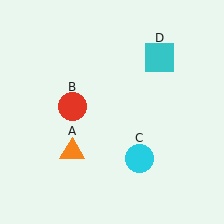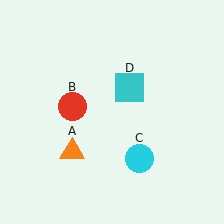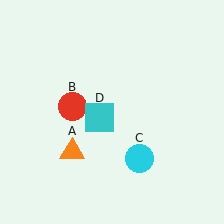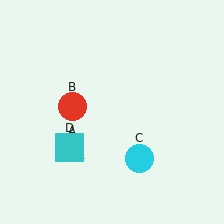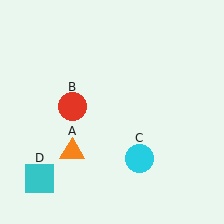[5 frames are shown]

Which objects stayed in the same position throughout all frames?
Orange triangle (object A) and red circle (object B) and cyan circle (object C) remained stationary.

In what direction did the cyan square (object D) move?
The cyan square (object D) moved down and to the left.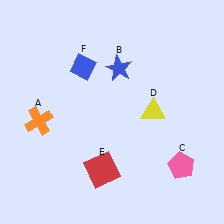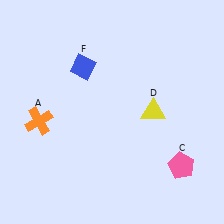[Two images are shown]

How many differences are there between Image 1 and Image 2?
There are 2 differences between the two images.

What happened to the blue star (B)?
The blue star (B) was removed in Image 2. It was in the top-right area of Image 1.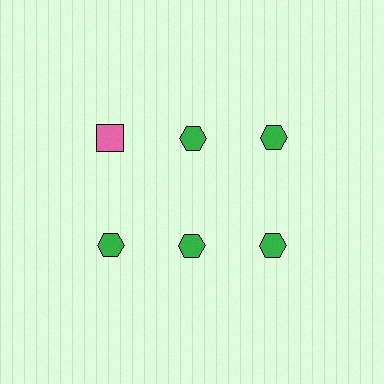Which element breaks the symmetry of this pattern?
The pink square in the top row, leftmost column breaks the symmetry. All other shapes are green hexagons.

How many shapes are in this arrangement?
There are 6 shapes arranged in a grid pattern.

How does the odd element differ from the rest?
It differs in both color (pink instead of green) and shape (square instead of hexagon).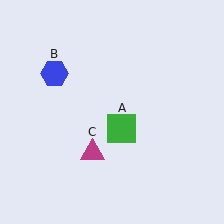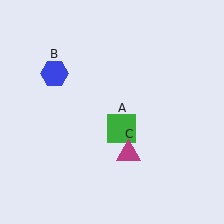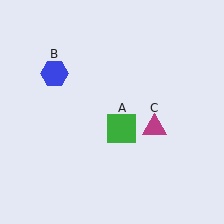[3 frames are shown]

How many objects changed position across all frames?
1 object changed position: magenta triangle (object C).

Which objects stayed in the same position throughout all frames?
Green square (object A) and blue hexagon (object B) remained stationary.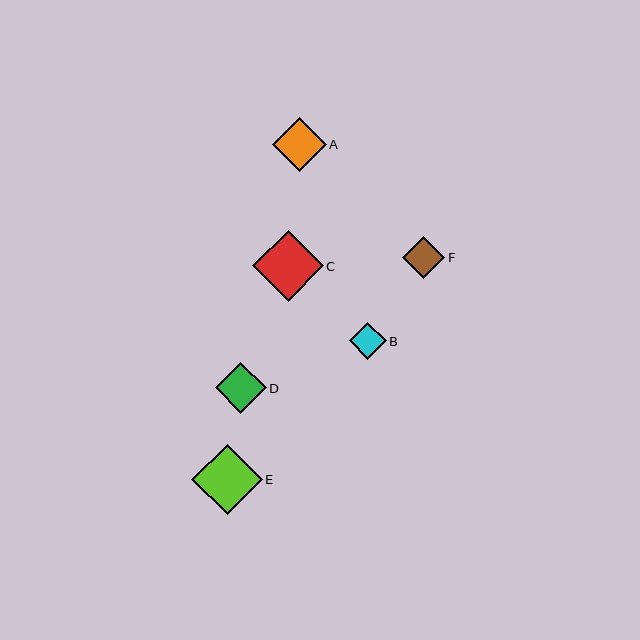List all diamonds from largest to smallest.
From largest to smallest: C, E, A, D, F, B.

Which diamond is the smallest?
Diamond B is the smallest with a size of approximately 37 pixels.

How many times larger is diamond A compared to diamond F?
Diamond A is approximately 1.3 times the size of diamond F.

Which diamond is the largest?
Diamond C is the largest with a size of approximately 71 pixels.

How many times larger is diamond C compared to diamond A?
Diamond C is approximately 1.3 times the size of diamond A.